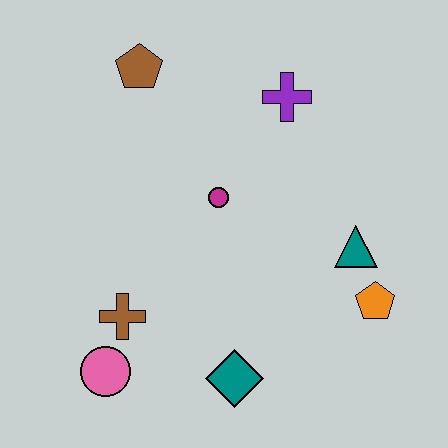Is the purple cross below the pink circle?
No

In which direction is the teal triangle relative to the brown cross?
The teal triangle is to the right of the brown cross.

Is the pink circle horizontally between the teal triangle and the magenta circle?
No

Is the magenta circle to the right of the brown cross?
Yes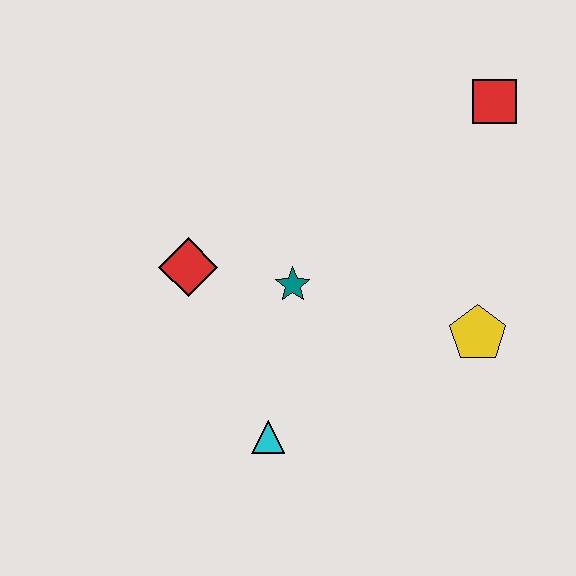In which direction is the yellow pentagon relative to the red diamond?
The yellow pentagon is to the right of the red diamond.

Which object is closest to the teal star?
The red diamond is closest to the teal star.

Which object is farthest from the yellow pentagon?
The red diamond is farthest from the yellow pentagon.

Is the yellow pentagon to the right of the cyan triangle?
Yes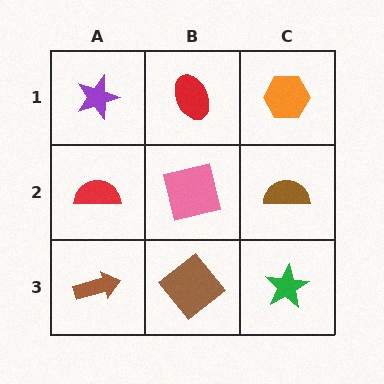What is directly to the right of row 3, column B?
A green star.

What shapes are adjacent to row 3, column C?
A brown semicircle (row 2, column C), a brown diamond (row 3, column B).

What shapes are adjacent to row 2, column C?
An orange hexagon (row 1, column C), a green star (row 3, column C), a pink square (row 2, column B).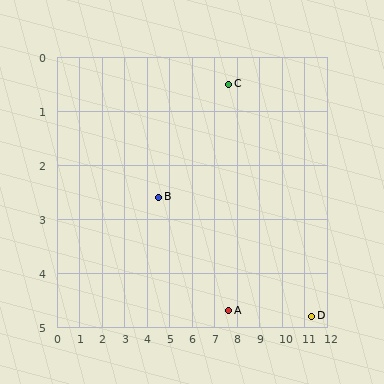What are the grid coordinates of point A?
Point A is at approximately (7.6, 4.7).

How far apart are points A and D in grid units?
Points A and D are about 3.7 grid units apart.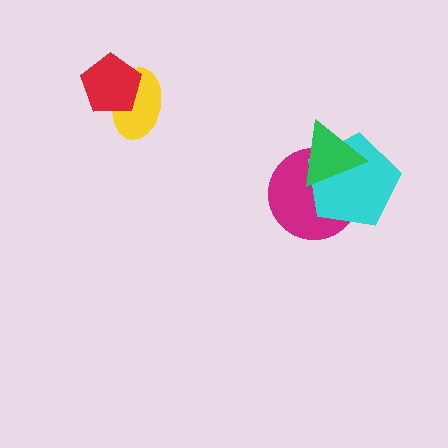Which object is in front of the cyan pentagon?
The green triangle is in front of the cyan pentagon.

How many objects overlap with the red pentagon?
1 object overlaps with the red pentagon.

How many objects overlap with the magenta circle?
2 objects overlap with the magenta circle.